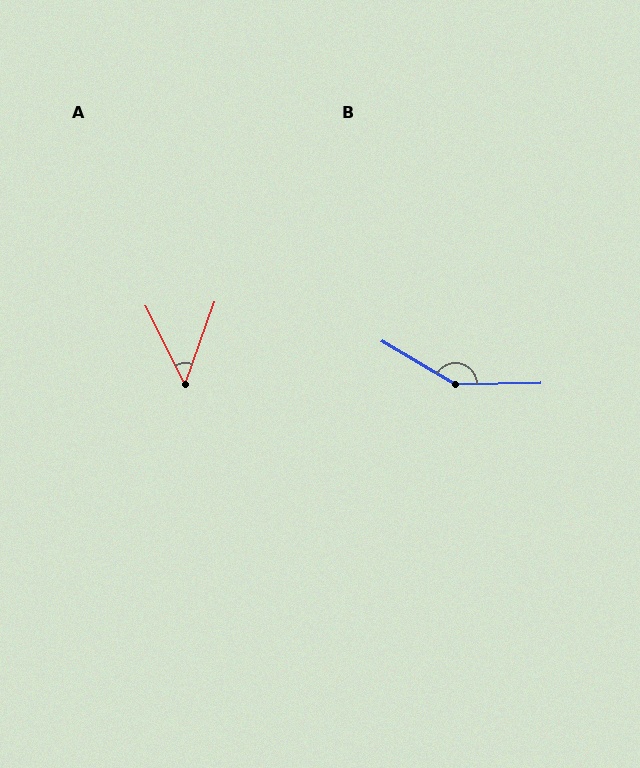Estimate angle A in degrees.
Approximately 47 degrees.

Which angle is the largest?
B, at approximately 148 degrees.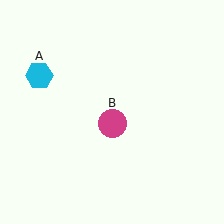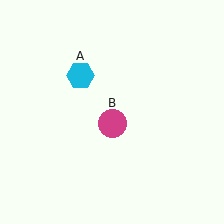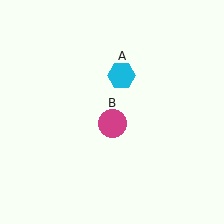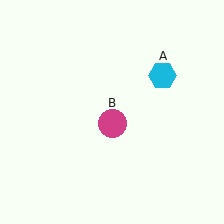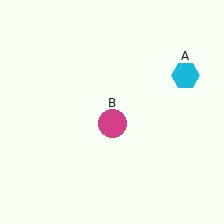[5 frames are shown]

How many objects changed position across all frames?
1 object changed position: cyan hexagon (object A).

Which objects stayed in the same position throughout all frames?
Magenta circle (object B) remained stationary.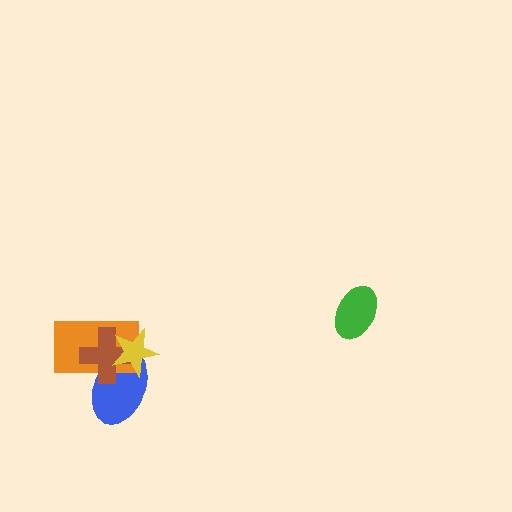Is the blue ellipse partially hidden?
Yes, it is partially covered by another shape.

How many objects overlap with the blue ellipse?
3 objects overlap with the blue ellipse.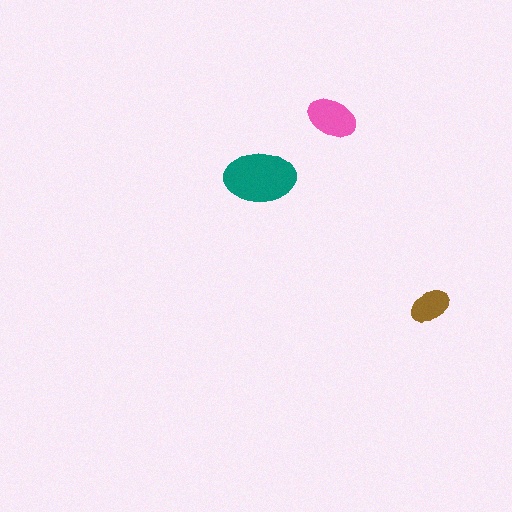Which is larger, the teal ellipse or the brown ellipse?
The teal one.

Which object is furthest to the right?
The brown ellipse is rightmost.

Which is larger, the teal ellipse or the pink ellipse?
The teal one.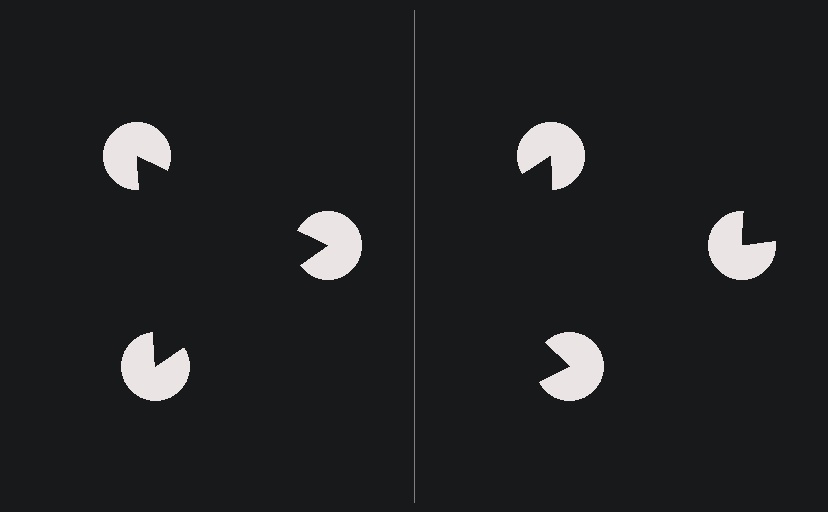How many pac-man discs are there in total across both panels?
6 — 3 on each side.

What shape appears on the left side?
An illusory triangle.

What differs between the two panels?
The pac-man discs are positioned identically on both sides; only the wedge orientations differ. On the left they align to a triangle; on the right they are misaligned.